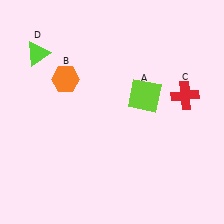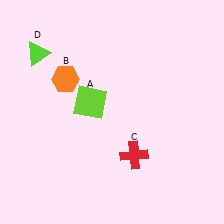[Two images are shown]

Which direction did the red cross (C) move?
The red cross (C) moved down.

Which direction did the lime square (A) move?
The lime square (A) moved left.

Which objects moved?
The objects that moved are: the lime square (A), the red cross (C).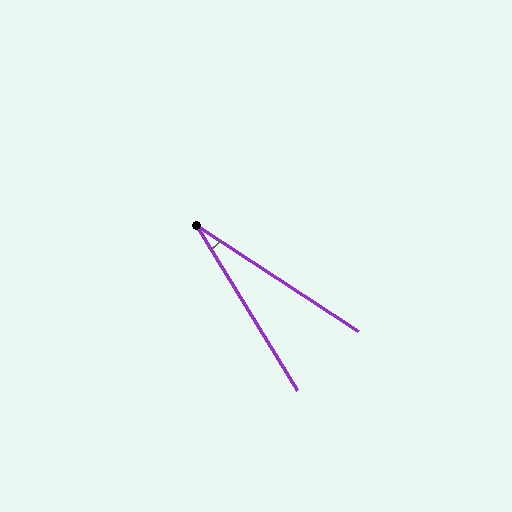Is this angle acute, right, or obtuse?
It is acute.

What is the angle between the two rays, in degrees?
Approximately 25 degrees.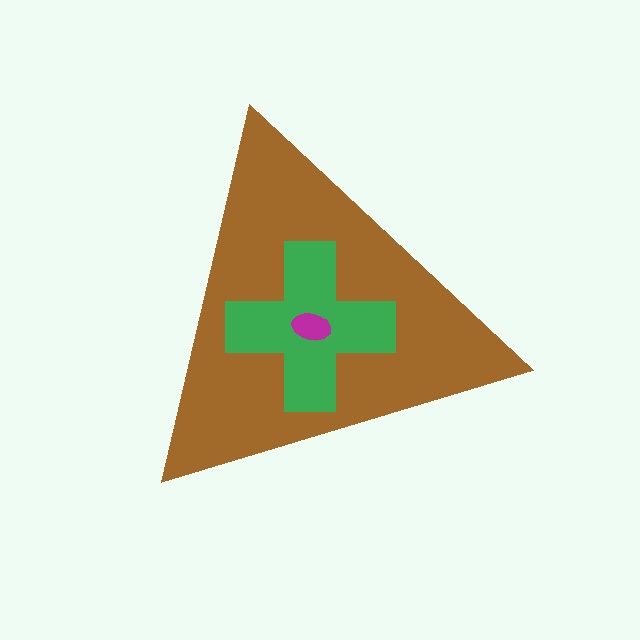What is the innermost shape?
The magenta ellipse.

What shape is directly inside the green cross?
The magenta ellipse.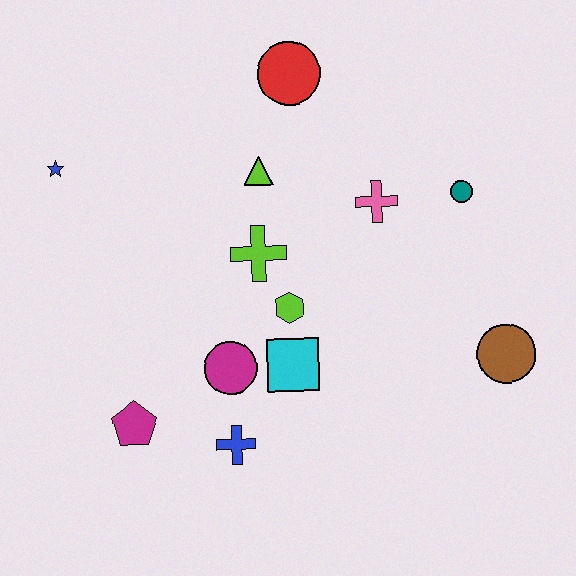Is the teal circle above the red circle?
No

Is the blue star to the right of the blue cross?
No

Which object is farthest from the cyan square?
The blue star is farthest from the cyan square.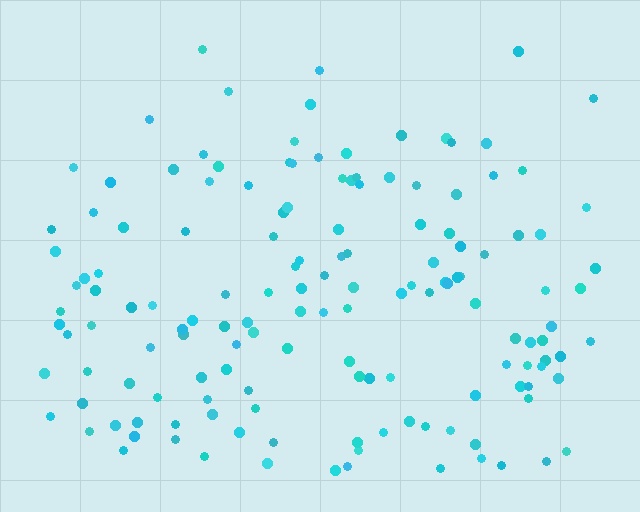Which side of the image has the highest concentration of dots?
The bottom.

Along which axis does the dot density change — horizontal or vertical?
Vertical.